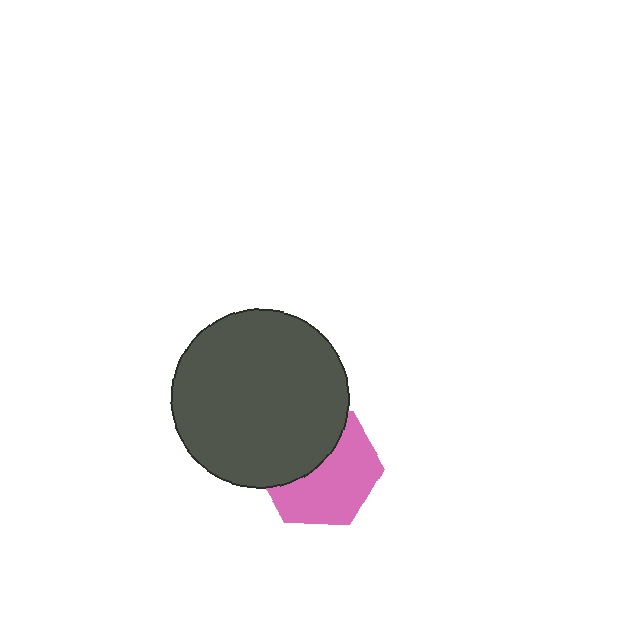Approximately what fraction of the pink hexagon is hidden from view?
Roughly 43% of the pink hexagon is hidden behind the dark gray circle.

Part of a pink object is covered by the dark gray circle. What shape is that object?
It is a hexagon.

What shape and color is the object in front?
The object in front is a dark gray circle.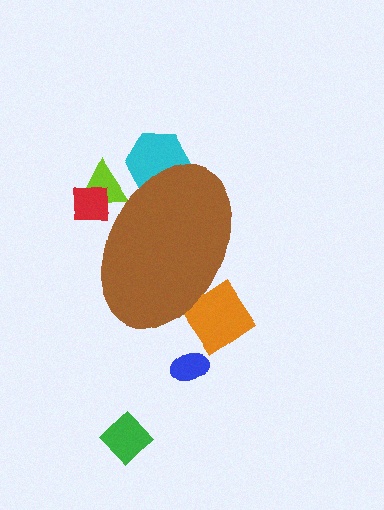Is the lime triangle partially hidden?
Yes, the lime triangle is partially hidden behind the brown ellipse.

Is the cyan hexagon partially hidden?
Yes, the cyan hexagon is partially hidden behind the brown ellipse.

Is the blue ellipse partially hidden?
No, the blue ellipse is fully visible.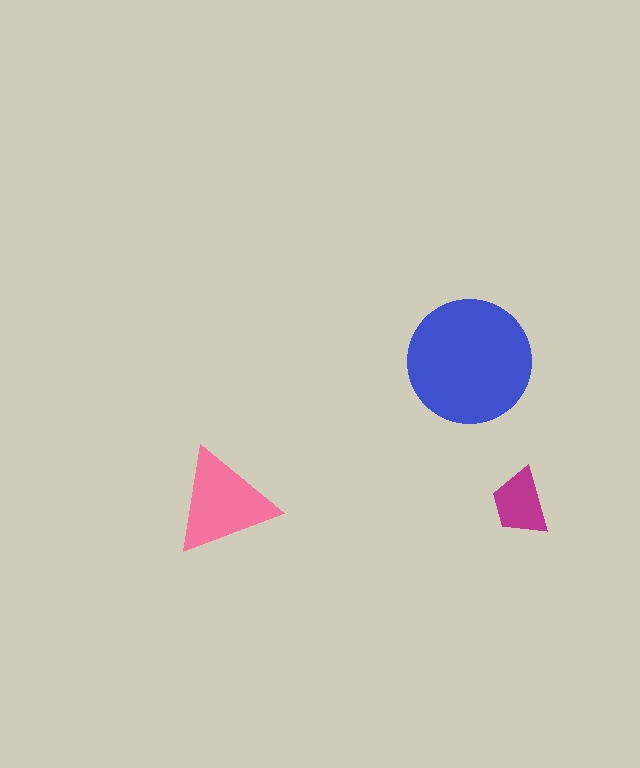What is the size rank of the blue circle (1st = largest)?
1st.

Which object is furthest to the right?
The magenta trapezoid is rightmost.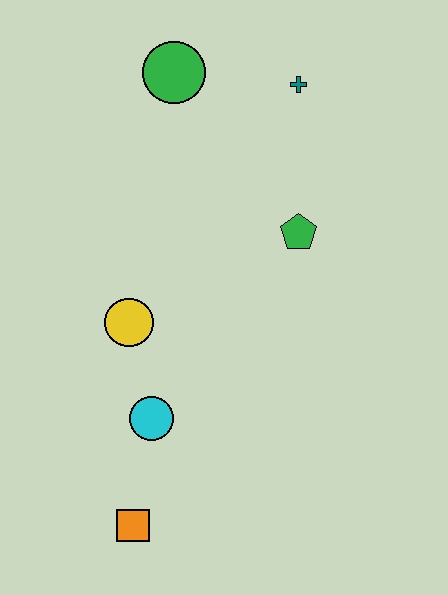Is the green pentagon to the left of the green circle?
No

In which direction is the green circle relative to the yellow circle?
The green circle is above the yellow circle.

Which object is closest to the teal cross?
The green circle is closest to the teal cross.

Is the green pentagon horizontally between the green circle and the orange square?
No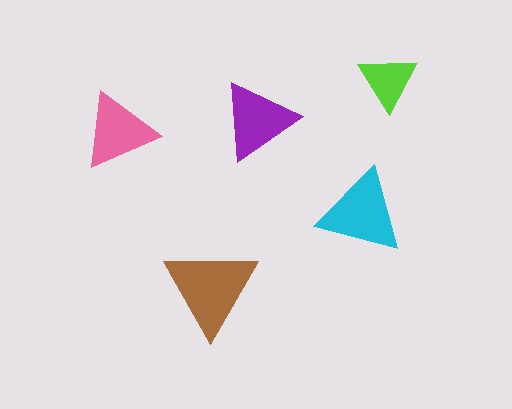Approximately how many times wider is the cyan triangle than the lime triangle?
About 1.5 times wider.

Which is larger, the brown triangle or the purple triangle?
The brown one.